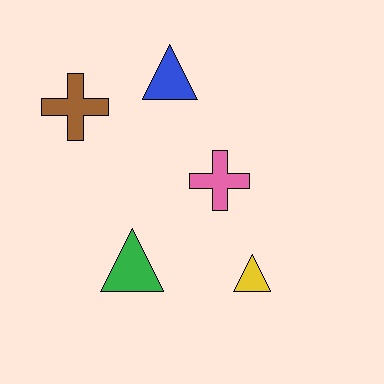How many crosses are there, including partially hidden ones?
There are 2 crosses.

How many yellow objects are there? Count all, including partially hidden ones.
There is 1 yellow object.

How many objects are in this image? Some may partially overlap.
There are 5 objects.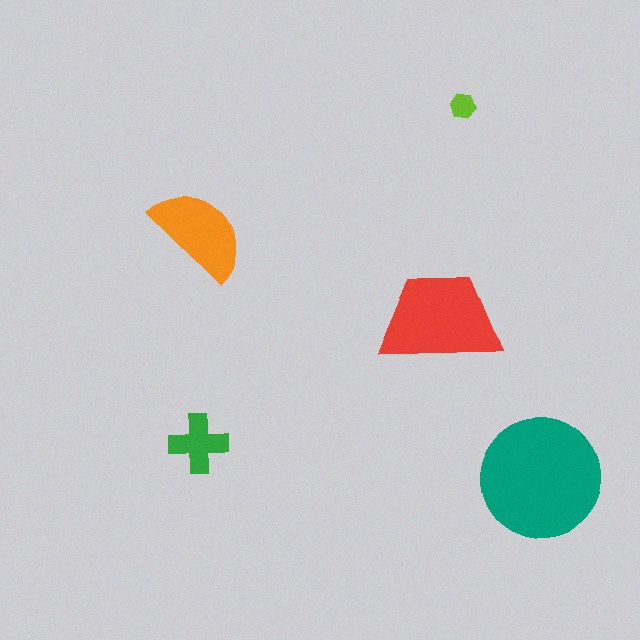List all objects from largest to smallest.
The teal circle, the red trapezoid, the orange semicircle, the green cross, the lime hexagon.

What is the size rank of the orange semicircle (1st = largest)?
3rd.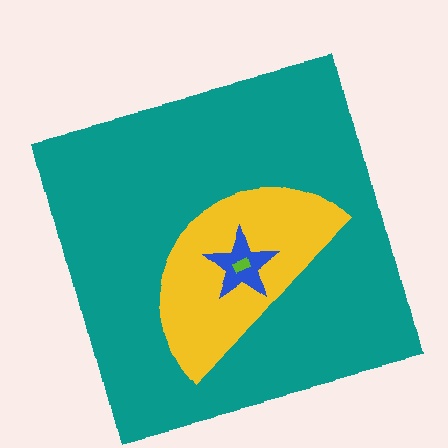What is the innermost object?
The lime rectangle.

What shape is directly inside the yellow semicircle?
The blue star.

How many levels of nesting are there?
4.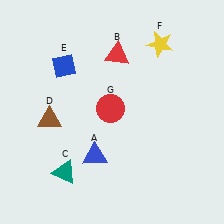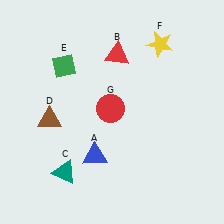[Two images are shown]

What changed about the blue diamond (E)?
In Image 1, E is blue. In Image 2, it changed to green.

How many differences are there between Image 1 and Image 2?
There is 1 difference between the two images.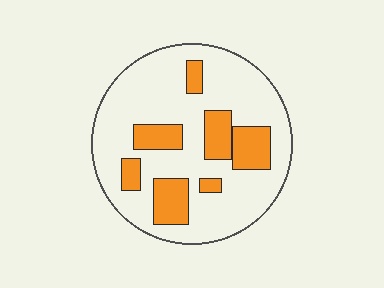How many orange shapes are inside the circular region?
7.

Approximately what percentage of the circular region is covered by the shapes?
Approximately 25%.